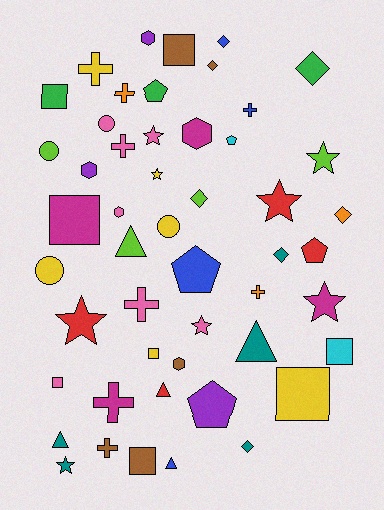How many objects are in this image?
There are 50 objects.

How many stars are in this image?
There are 8 stars.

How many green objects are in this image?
There are 3 green objects.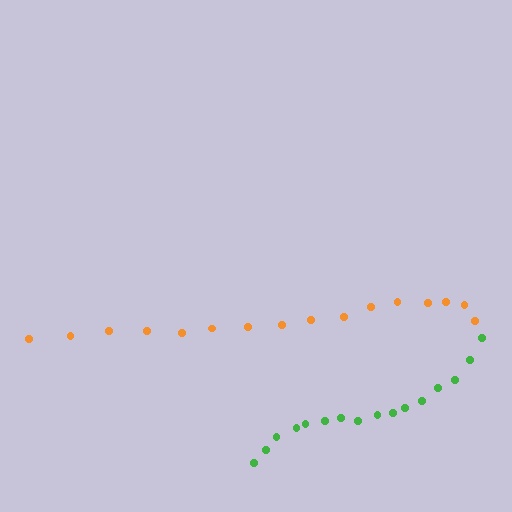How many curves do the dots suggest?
There are 2 distinct paths.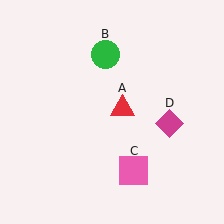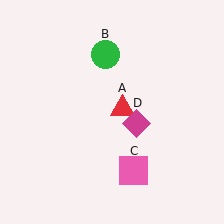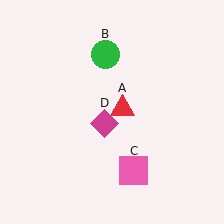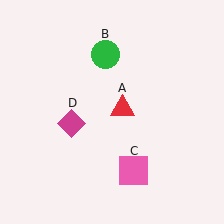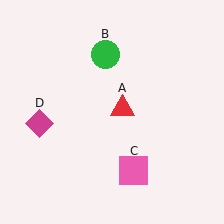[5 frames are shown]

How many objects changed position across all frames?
1 object changed position: magenta diamond (object D).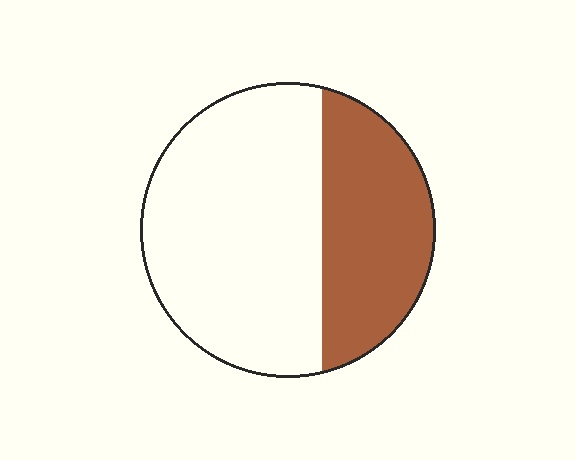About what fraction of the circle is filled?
About three eighths (3/8).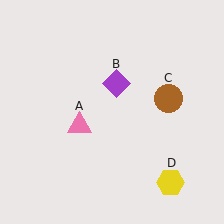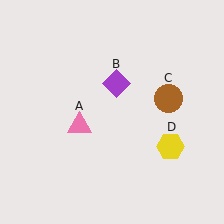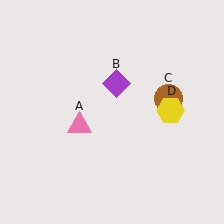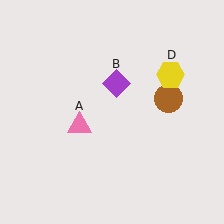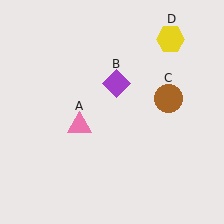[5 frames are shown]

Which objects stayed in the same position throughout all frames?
Pink triangle (object A) and purple diamond (object B) and brown circle (object C) remained stationary.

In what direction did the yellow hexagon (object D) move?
The yellow hexagon (object D) moved up.